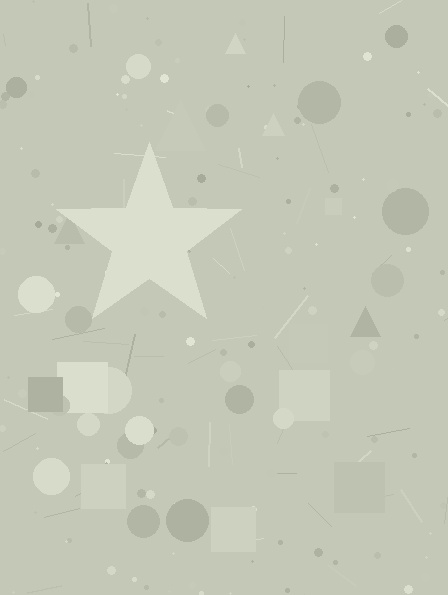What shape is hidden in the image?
A star is hidden in the image.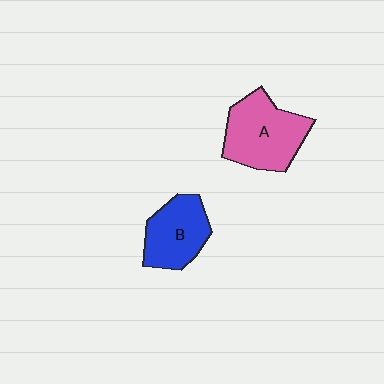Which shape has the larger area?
Shape A (pink).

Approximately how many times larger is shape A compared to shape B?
Approximately 1.3 times.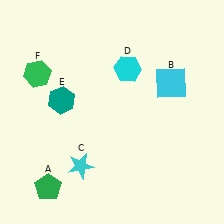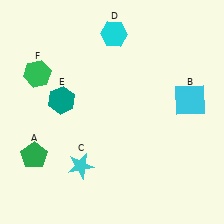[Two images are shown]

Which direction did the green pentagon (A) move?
The green pentagon (A) moved up.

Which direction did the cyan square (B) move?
The cyan square (B) moved right.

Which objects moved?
The objects that moved are: the green pentagon (A), the cyan square (B), the cyan hexagon (D).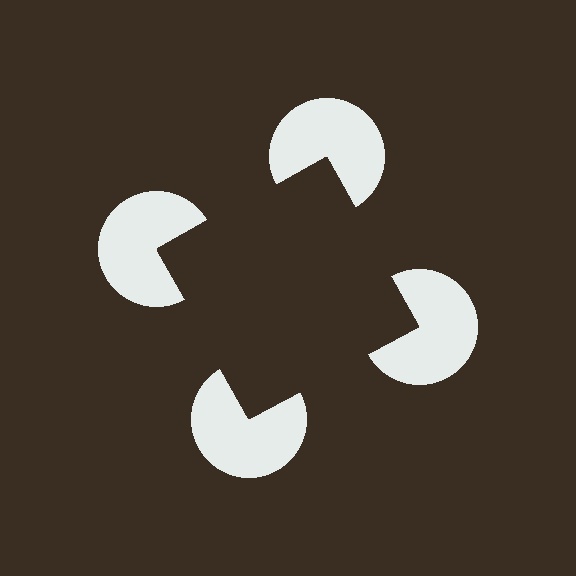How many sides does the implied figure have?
4 sides.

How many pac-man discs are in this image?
There are 4 — one at each vertex of the illusory square.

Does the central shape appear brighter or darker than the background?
It typically appears slightly darker than the background, even though no actual brightness change is drawn.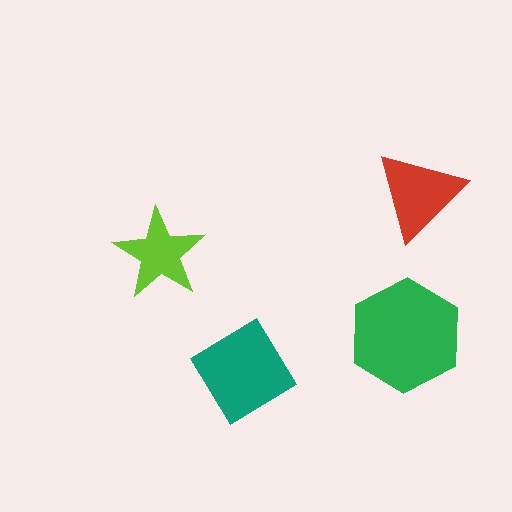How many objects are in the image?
There are 4 objects in the image.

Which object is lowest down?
The teal diamond is bottommost.